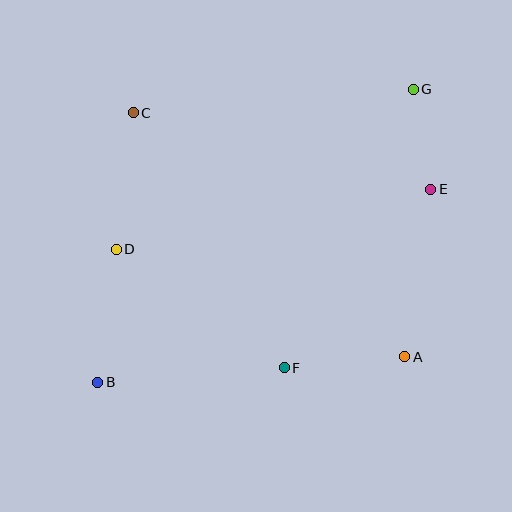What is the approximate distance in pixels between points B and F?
The distance between B and F is approximately 187 pixels.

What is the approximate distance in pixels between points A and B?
The distance between A and B is approximately 308 pixels.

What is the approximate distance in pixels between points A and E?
The distance between A and E is approximately 170 pixels.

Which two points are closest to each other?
Points E and G are closest to each other.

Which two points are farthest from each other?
Points B and G are farthest from each other.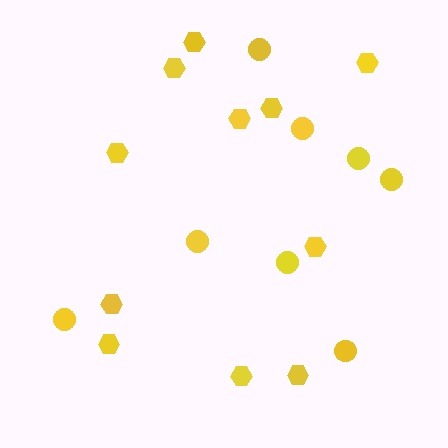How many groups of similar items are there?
There are 2 groups: one group of hexagons (11) and one group of circles (8).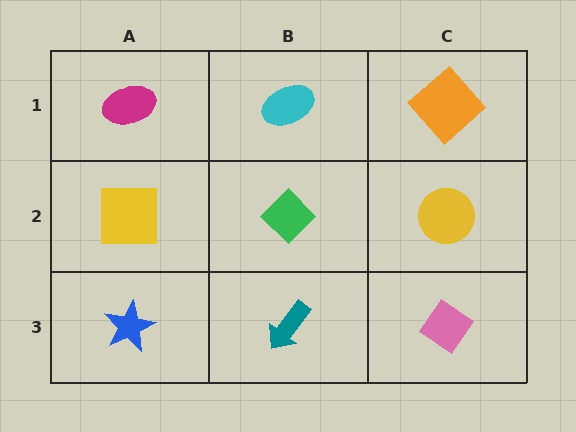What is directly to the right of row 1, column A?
A cyan ellipse.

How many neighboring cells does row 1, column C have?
2.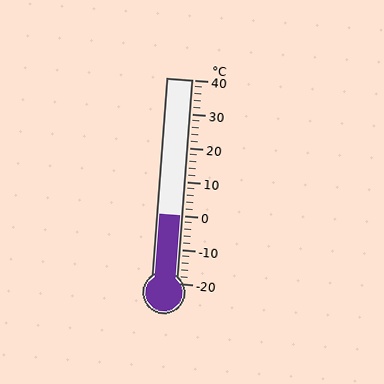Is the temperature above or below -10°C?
The temperature is above -10°C.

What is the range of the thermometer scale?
The thermometer scale ranges from -20°C to 40°C.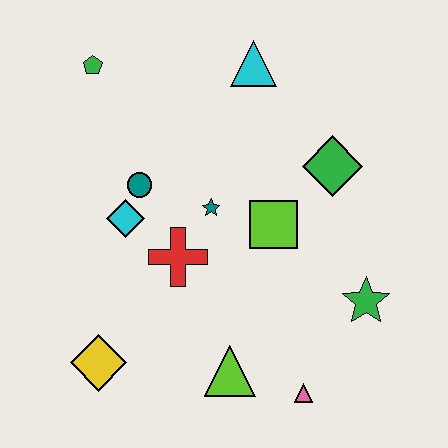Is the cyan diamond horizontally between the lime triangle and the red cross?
No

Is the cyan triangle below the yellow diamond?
No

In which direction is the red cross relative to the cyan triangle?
The red cross is below the cyan triangle.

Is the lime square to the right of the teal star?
Yes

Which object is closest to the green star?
The pink triangle is closest to the green star.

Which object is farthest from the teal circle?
The pink triangle is farthest from the teal circle.